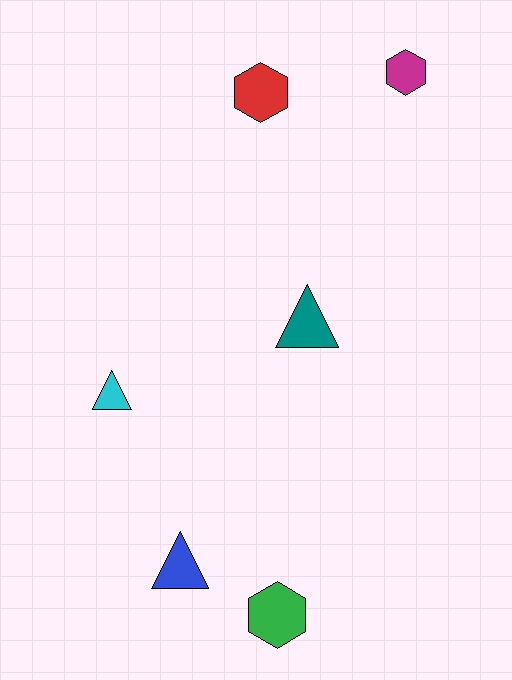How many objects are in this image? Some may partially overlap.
There are 6 objects.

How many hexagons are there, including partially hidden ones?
There are 3 hexagons.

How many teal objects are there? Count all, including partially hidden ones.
There is 1 teal object.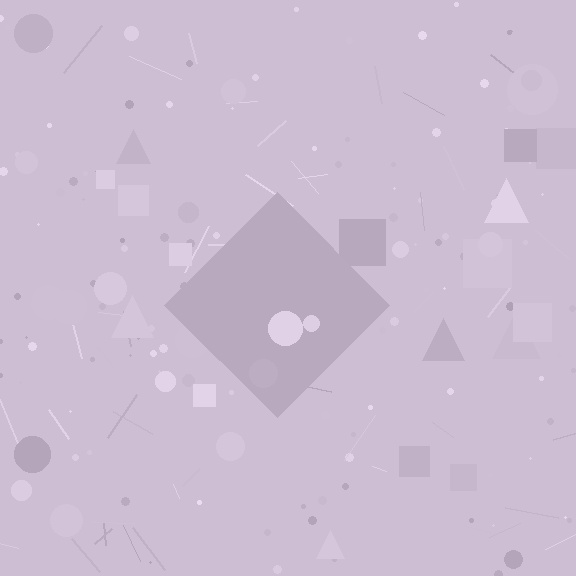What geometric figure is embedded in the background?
A diamond is embedded in the background.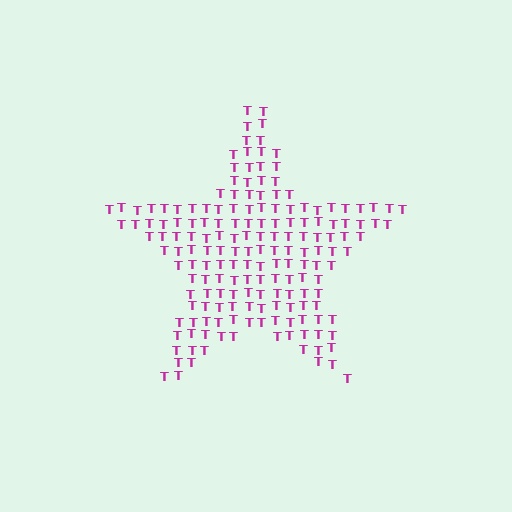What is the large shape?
The large shape is a star.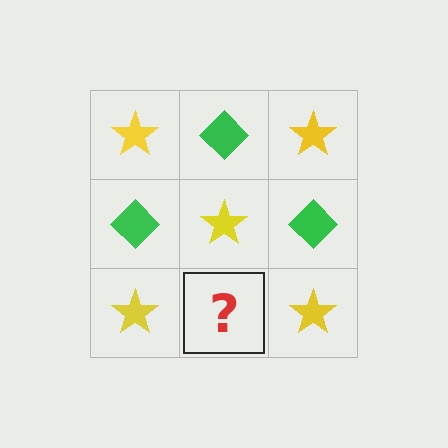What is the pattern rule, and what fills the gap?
The rule is that it alternates yellow star and green diamond in a checkerboard pattern. The gap should be filled with a green diamond.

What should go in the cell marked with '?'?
The missing cell should contain a green diamond.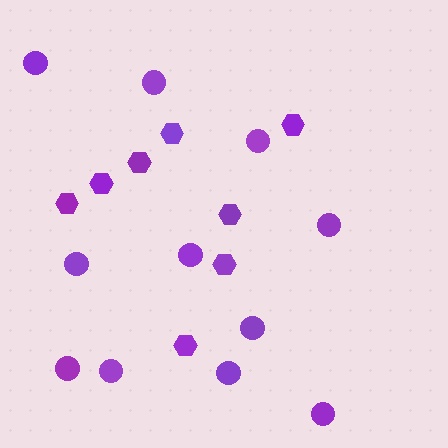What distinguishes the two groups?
There are 2 groups: one group of hexagons (8) and one group of circles (11).